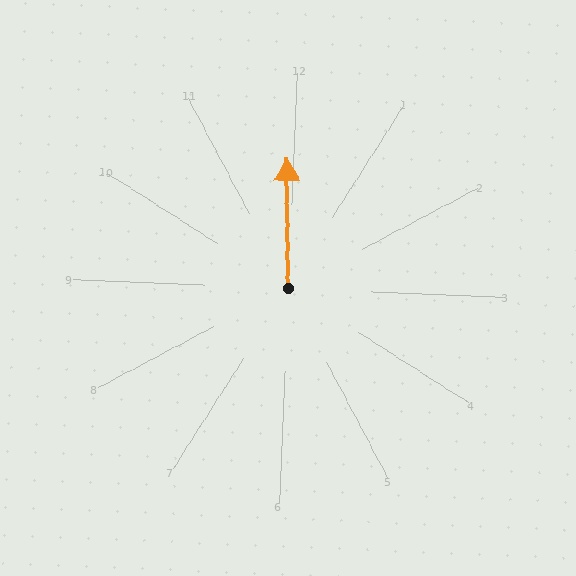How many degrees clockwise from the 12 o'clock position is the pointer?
Approximately 357 degrees.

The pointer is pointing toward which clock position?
Roughly 12 o'clock.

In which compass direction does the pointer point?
North.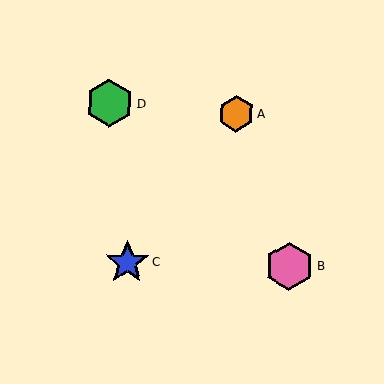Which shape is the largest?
The pink hexagon (labeled B) is the largest.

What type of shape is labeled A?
Shape A is an orange hexagon.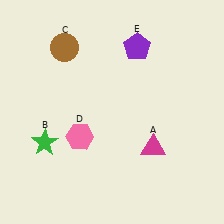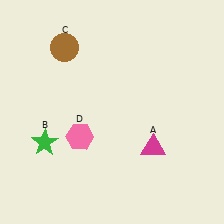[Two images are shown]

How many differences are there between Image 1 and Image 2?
There is 1 difference between the two images.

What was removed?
The purple pentagon (E) was removed in Image 2.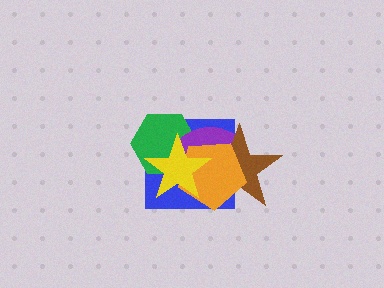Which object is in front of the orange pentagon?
The yellow star is in front of the orange pentagon.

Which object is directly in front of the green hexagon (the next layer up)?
The purple ellipse is directly in front of the green hexagon.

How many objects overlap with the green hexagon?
4 objects overlap with the green hexagon.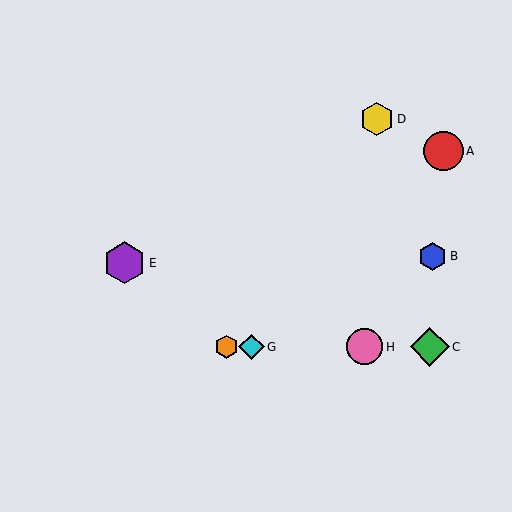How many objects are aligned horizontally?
4 objects (C, F, G, H) are aligned horizontally.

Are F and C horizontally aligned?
Yes, both are at y≈347.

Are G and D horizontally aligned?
No, G is at y≈347 and D is at y≈119.